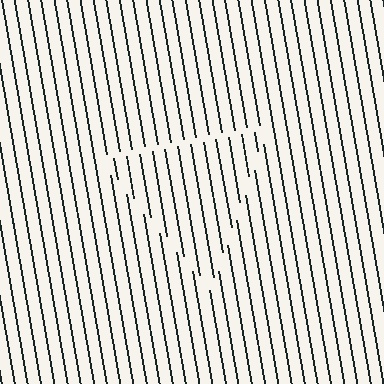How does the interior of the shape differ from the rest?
The interior of the shape contains the same grating, shifted by half a period — the contour is defined by the phase discontinuity where line-ends from the inner and outer gratings abut.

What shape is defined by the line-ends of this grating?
An illusory triangle. The interior of the shape contains the same grating, shifted by half a period — the contour is defined by the phase discontinuity where line-ends from the inner and outer gratings abut.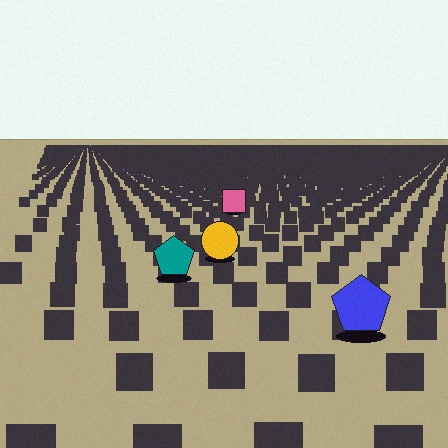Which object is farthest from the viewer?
The pink square is farthest from the viewer. It appears smaller and the ground texture around it is denser.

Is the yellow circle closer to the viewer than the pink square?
Yes. The yellow circle is closer — you can tell from the texture gradient: the ground texture is coarser near it.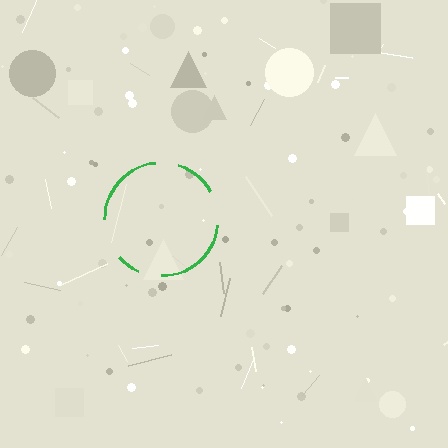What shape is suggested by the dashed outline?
The dashed outline suggests a circle.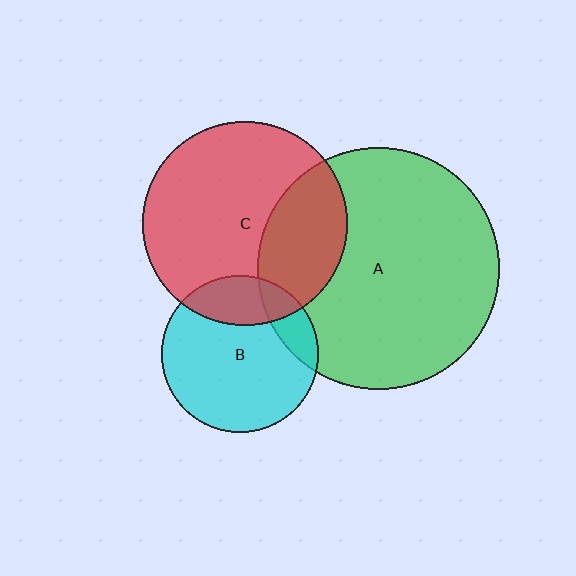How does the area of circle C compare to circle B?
Approximately 1.7 times.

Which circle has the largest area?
Circle A (green).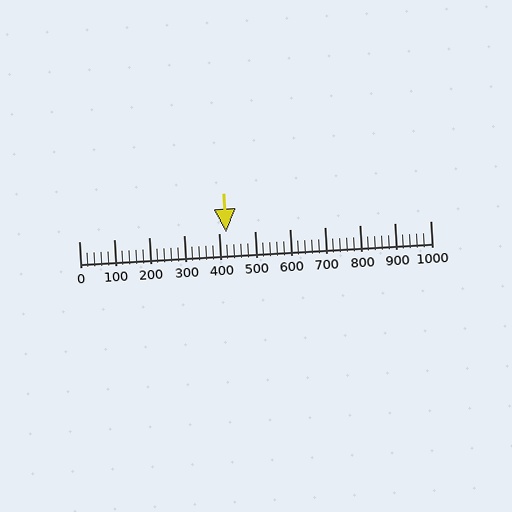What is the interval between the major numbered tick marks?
The major tick marks are spaced 100 units apart.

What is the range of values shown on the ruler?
The ruler shows values from 0 to 1000.